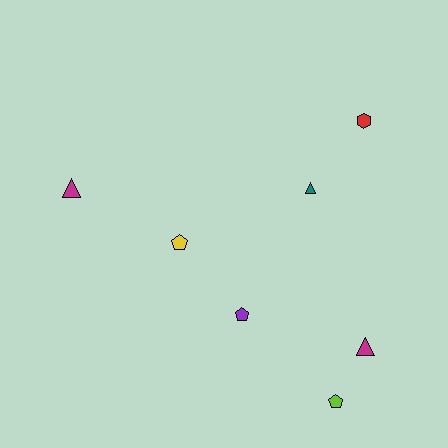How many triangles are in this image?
There are 3 triangles.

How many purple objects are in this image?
There is 1 purple object.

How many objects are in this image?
There are 7 objects.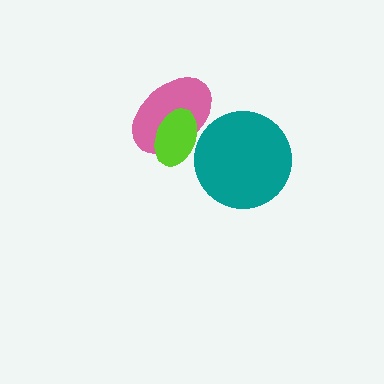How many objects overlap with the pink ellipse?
2 objects overlap with the pink ellipse.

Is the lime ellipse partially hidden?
No, no other shape covers it.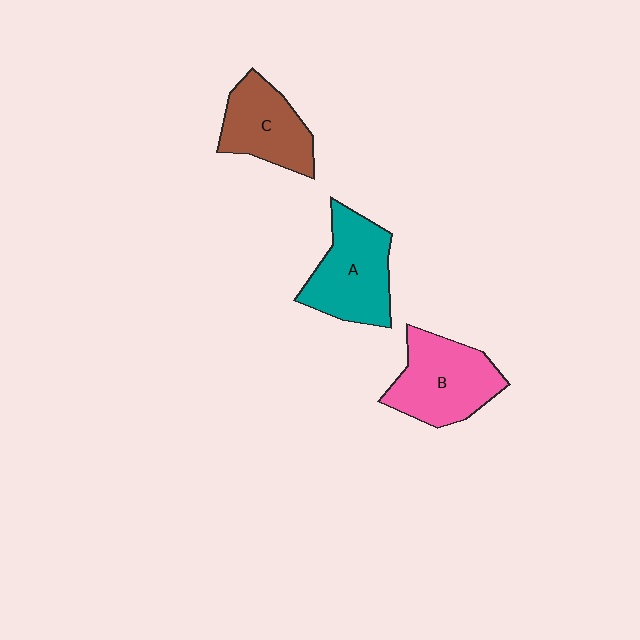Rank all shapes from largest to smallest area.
From largest to smallest: B (pink), A (teal), C (brown).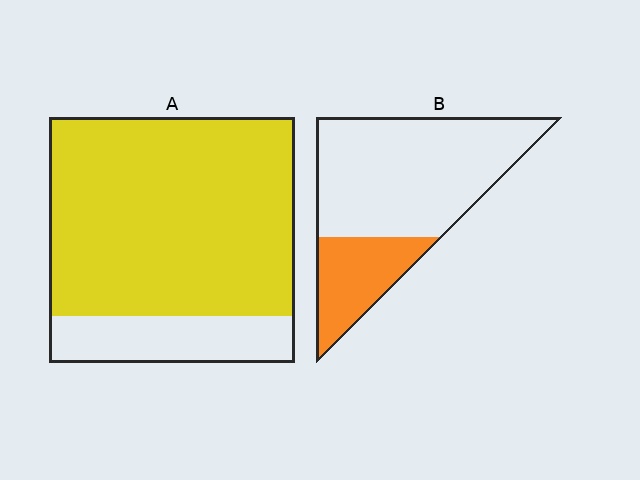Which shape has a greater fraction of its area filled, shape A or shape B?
Shape A.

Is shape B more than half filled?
No.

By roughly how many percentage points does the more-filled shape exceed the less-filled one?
By roughly 55 percentage points (A over B).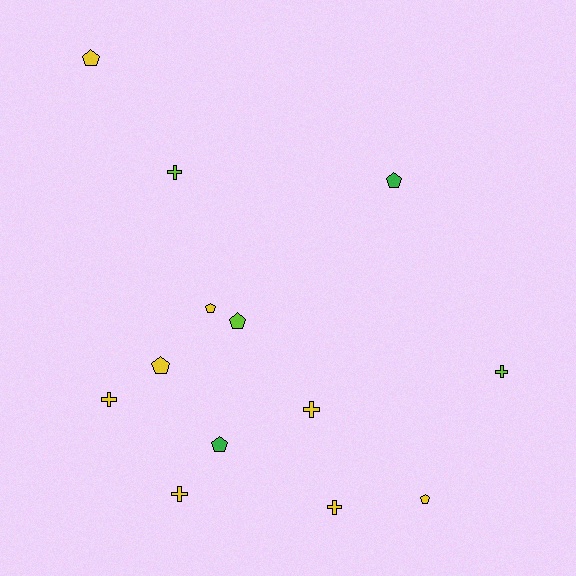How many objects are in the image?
There are 13 objects.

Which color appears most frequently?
Yellow, with 8 objects.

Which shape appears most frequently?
Pentagon, with 7 objects.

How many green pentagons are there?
There are 2 green pentagons.